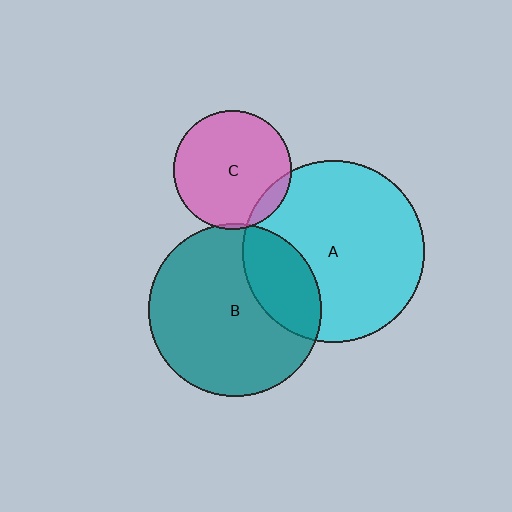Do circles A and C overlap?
Yes.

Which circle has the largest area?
Circle A (cyan).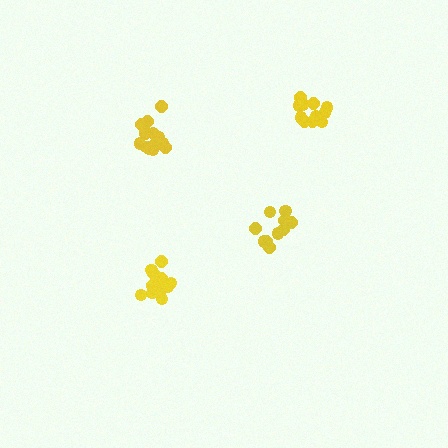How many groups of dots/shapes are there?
There are 4 groups.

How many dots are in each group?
Group 1: 15 dots, Group 2: 12 dots, Group 3: 10 dots, Group 4: 15 dots (52 total).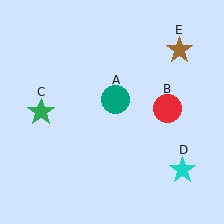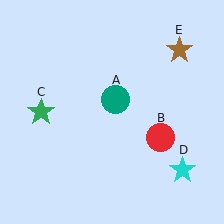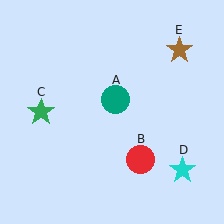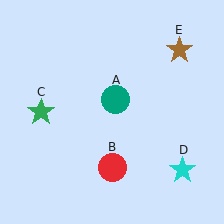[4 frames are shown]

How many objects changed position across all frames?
1 object changed position: red circle (object B).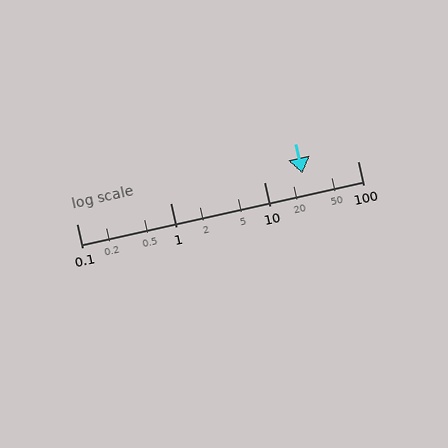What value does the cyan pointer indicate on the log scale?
The pointer indicates approximately 26.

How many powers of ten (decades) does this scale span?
The scale spans 3 decades, from 0.1 to 100.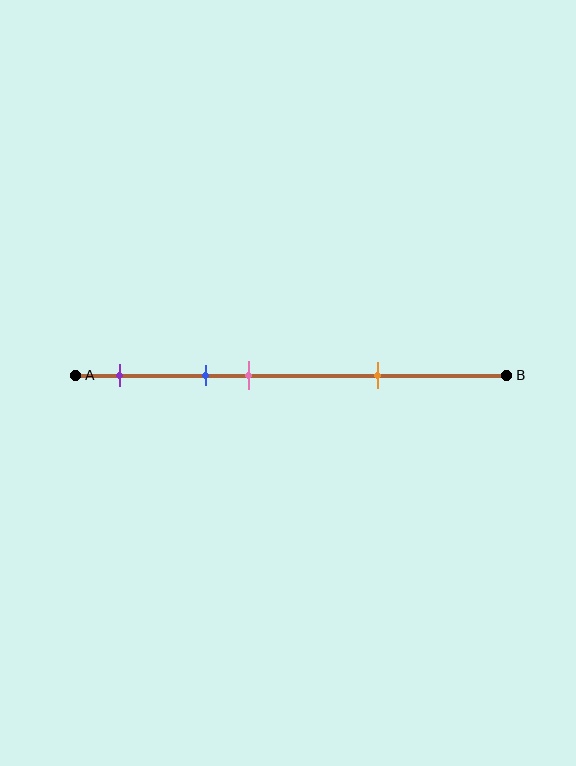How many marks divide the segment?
There are 4 marks dividing the segment.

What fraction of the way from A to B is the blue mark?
The blue mark is approximately 30% (0.3) of the way from A to B.